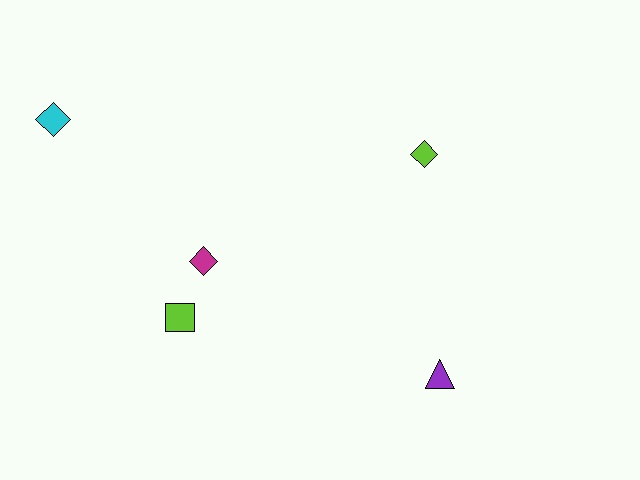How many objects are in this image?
There are 5 objects.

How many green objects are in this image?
There are no green objects.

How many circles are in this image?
There are no circles.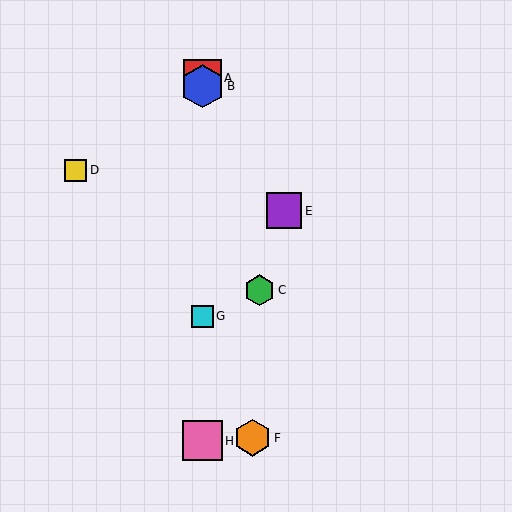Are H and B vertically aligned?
Yes, both are at x≈202.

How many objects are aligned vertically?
4 objects (A, B, G, H) are aligned vertically.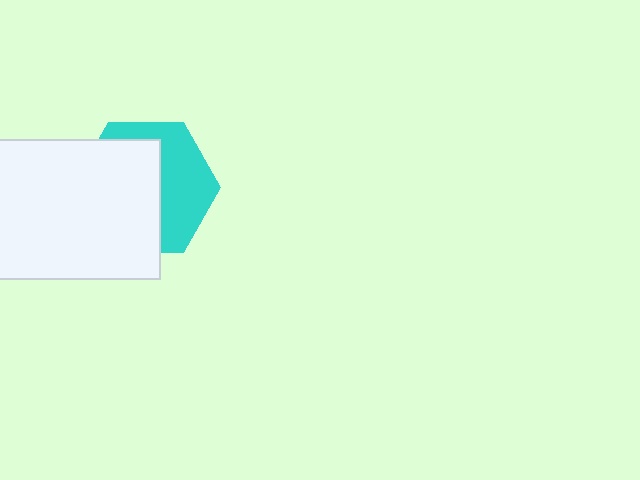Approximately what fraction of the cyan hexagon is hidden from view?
Roughly 57% of the cyan hexagon is hidden behind the white rectangle.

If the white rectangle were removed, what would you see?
You would see the complete cyan hexagon.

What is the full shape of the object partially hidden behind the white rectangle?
The partially hidden object is a cyan hexagon.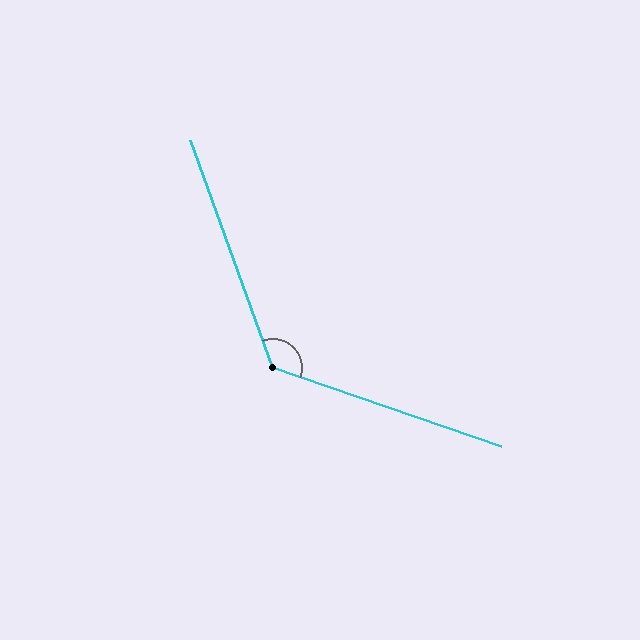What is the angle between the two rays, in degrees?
Approximately 129 degrees.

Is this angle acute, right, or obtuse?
It is obtuse.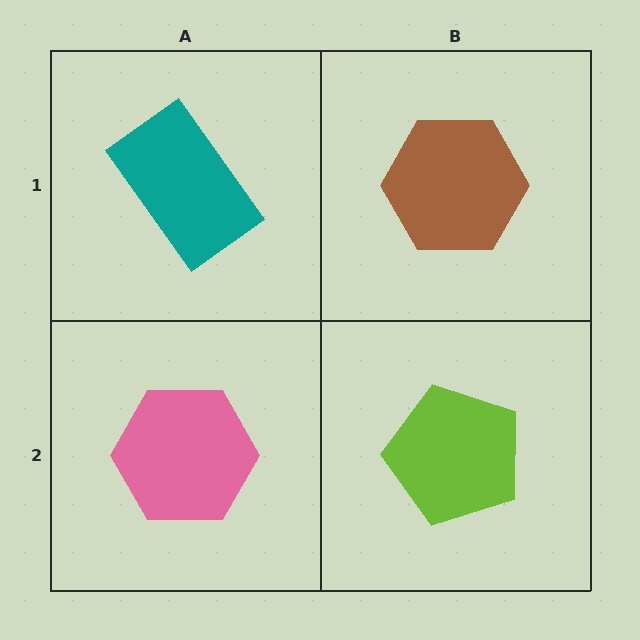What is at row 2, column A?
A pink hexagon.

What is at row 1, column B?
A brown hexagon.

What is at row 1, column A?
A teal rectangle.